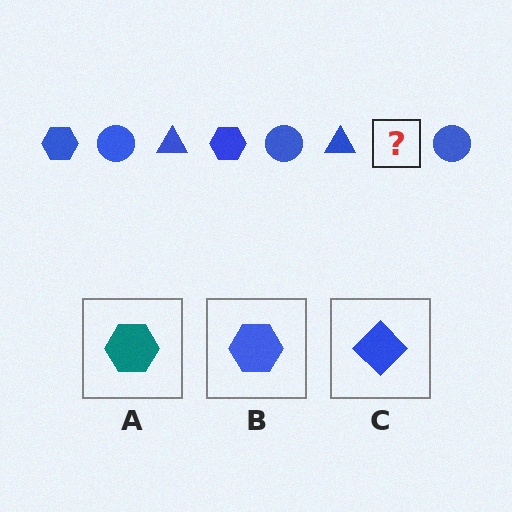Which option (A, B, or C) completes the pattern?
B.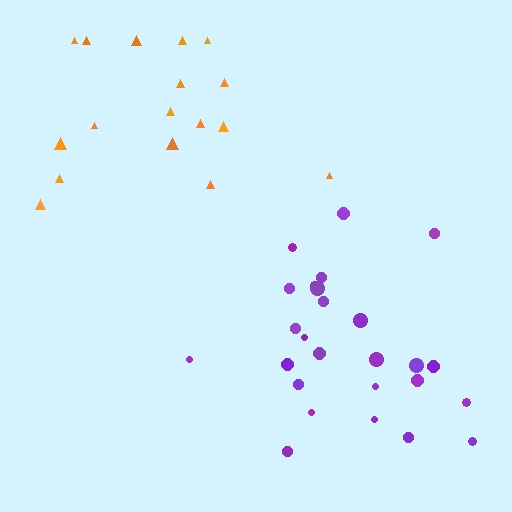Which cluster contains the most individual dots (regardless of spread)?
Purple (26).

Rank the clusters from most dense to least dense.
purple, orange.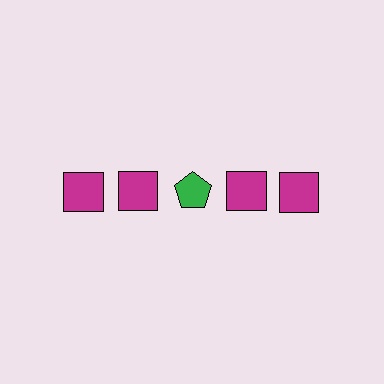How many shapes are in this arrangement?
There are 5 shapes arranged in a grid pattern.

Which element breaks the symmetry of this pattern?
The green pentagon in the top row, center column breaks the symmetry. All other shapes are magenta squares.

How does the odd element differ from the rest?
It differs in both color (green instead of magenta) and shape (pentagon instead of square).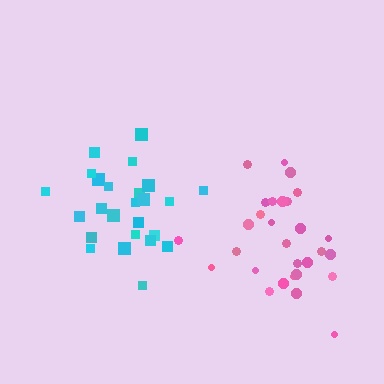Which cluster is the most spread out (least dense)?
Pink.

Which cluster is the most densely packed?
Cyan.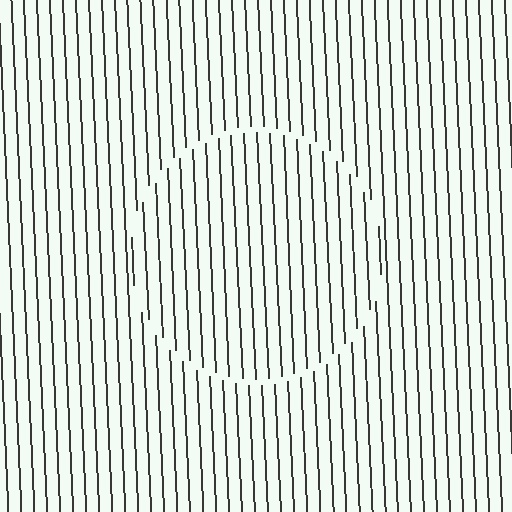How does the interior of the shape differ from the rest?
The interior of the shape contains the same grating, shifted by half a period — the contour is defined by the phase discontinuity where line-ends from the inner and outer gratings abut.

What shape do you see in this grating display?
An illusory circle. The interior of the shape contains the same grating, shifted by half a period — the contour is defined by the phase discontinuity where line-ends from the inner and outer gratings abut.